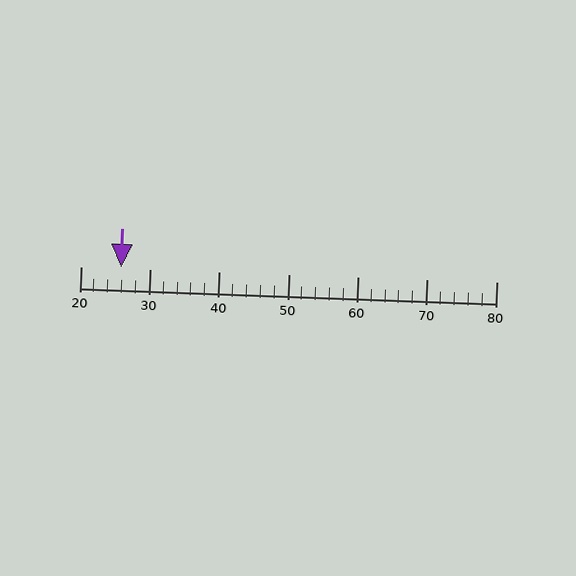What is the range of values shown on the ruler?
The ruler shows values from 20 to 80.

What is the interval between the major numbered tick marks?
The major tick marks are spaced 10 units apart.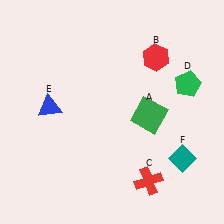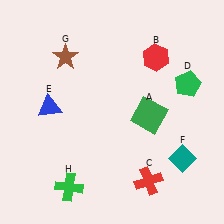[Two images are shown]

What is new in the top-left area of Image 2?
A brown star (G) was added in the top-left area of Image 2.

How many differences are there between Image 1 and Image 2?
There are 2 differences between the two images.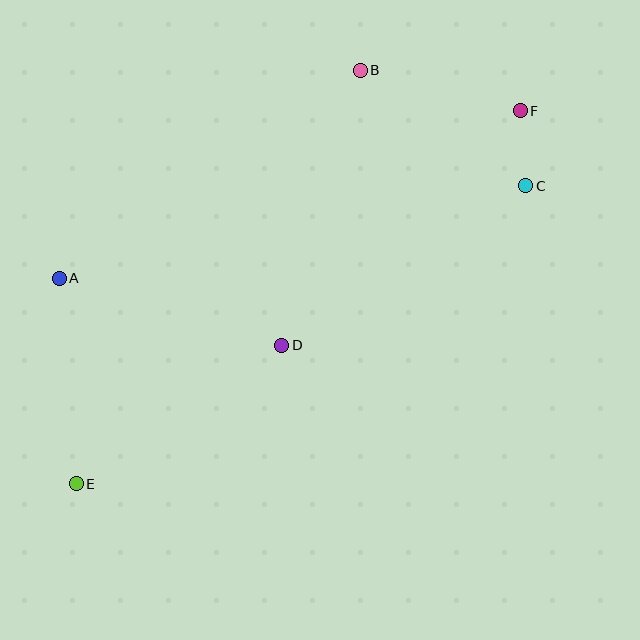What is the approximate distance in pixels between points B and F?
The distance between B and F is approximately 165 pixels.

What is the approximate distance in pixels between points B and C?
The distance between B and C is approximately 202 pixels.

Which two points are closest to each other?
Points C and F are closest to each other.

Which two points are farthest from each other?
Points E and F are farthest from each other.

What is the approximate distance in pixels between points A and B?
The distance between A and B is approximately 366 pixels.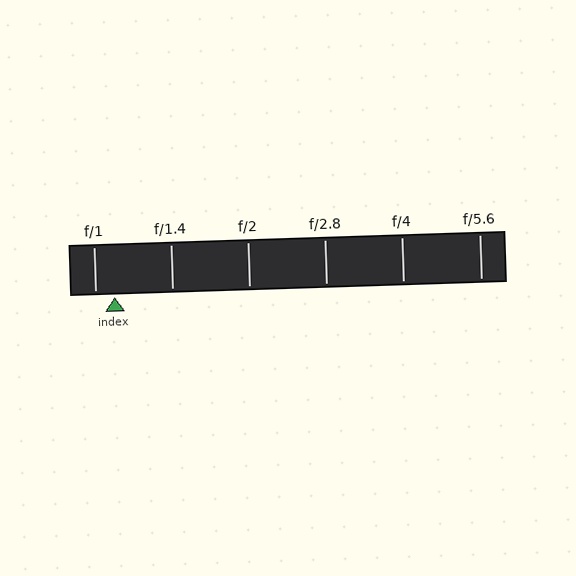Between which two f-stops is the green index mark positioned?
The index mark is between f/1 and f/1.4.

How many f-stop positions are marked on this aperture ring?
There are 6 f-stop positions marked.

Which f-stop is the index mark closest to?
The index mark is closest to f/1.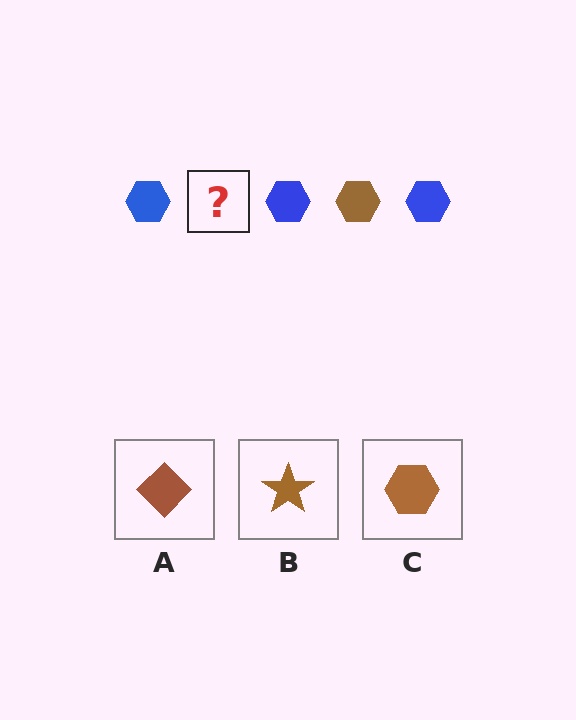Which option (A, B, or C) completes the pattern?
C.